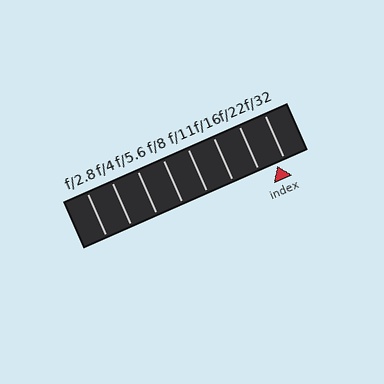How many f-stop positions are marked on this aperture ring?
There are 8 f-stop positions marked.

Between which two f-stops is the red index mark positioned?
The index mark is between f/22 and f/32.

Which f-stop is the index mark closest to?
The index mark is closest to f/32.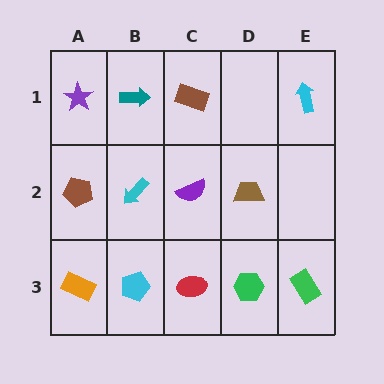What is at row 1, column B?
A teal arrow.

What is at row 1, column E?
A cyan arrow.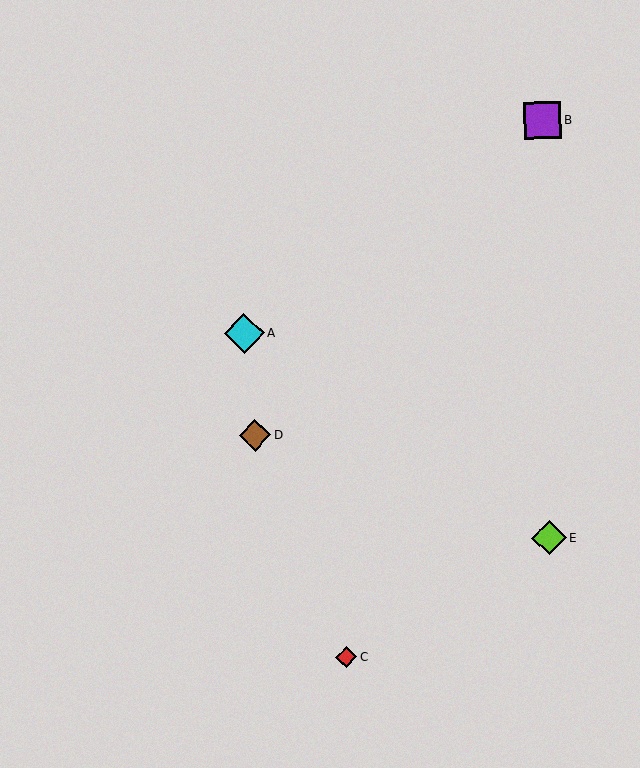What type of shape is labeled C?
Shape C is a red diamond.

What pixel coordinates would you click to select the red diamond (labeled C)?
Click at (346, 657) to select the red diamond C.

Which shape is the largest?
The cyan diamond (labeled A) is the largest.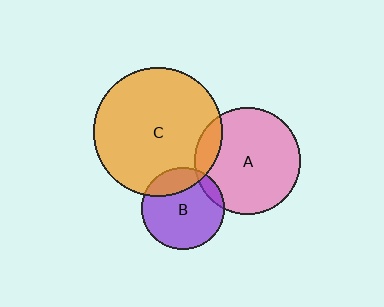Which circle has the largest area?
Circle C (orange).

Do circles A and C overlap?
Yes.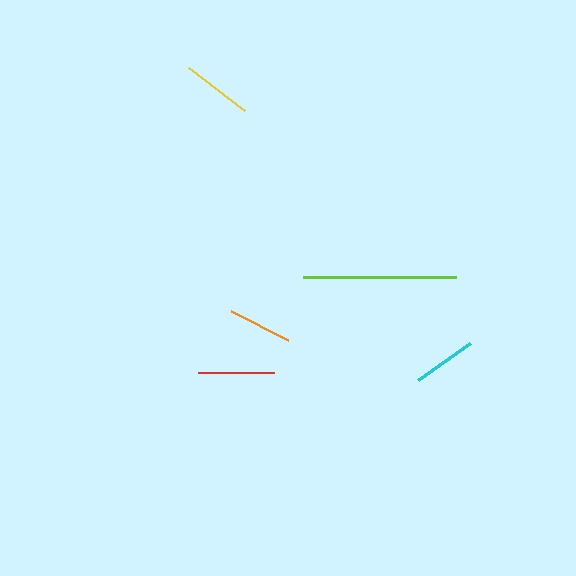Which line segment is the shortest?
The orange line is the shortest at approximately 64 pixels.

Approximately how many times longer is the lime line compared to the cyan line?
The lime line is approximately 2.4 times the length of the cyan line.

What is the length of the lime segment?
The lime segment is approximately 153 pixels long.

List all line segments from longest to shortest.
From longest to shortest: lime, red, yellow, cyan, orange.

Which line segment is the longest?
The lime line is the longest at approximately 153 pixels.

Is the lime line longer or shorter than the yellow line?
The lime line is longer than the yellow line.